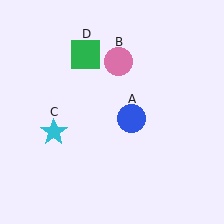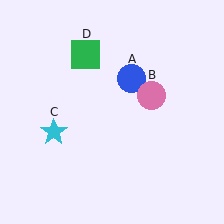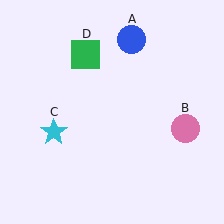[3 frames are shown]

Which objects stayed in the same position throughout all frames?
Cyan star (object C) and green square (object D) remained stationary.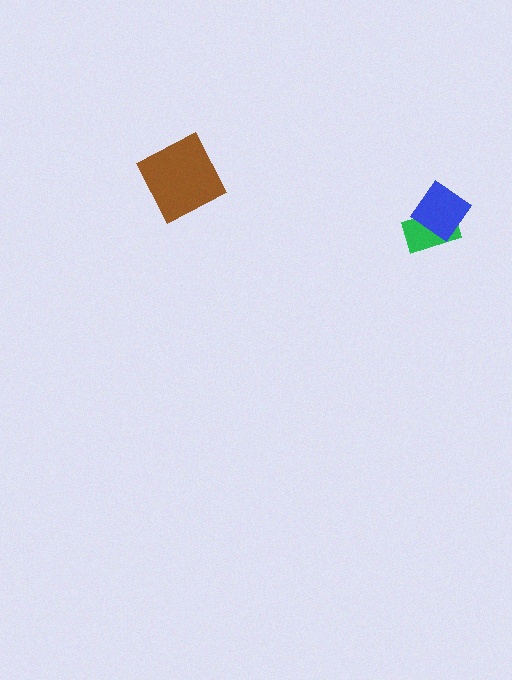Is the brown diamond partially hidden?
No, no other shape covers it.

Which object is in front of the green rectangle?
The blue diamond is in front of the green rectangle.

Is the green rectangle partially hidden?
Yes, it is partially covered by another shape.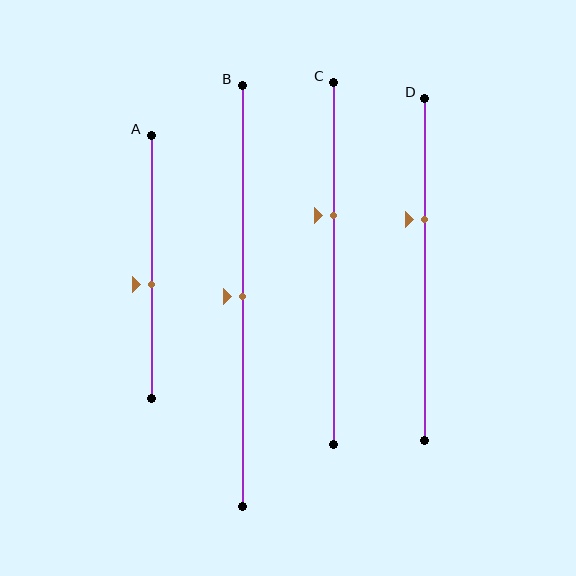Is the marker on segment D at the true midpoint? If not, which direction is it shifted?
No, the marker on segment D is shifted upward by about 15% of the segment length.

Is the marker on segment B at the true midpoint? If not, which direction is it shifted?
Yes, the marker on segment B is at the true midpoint.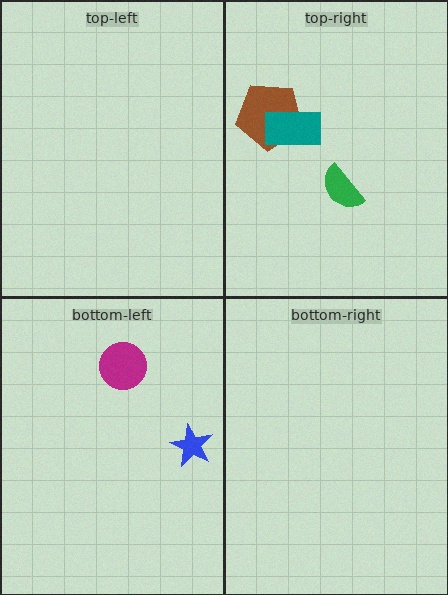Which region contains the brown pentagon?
The top-right region.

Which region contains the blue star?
The bottom-left region.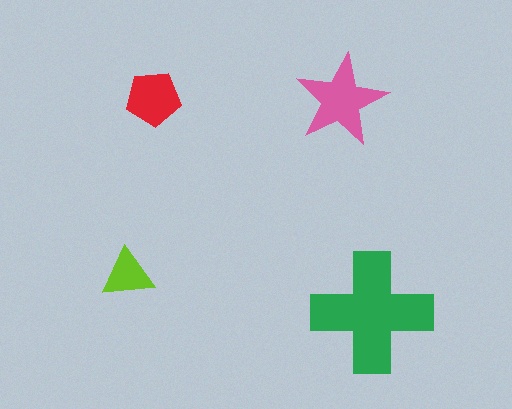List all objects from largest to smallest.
The green cross, the pink star, the red pentagon, the lime triangle.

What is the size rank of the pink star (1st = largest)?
2nd.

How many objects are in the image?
There are 4 objects in the image.